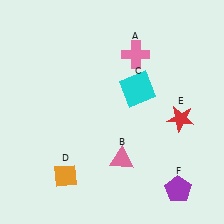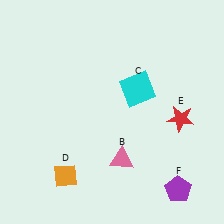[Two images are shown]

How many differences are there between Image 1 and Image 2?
There is 1 difference between the two images.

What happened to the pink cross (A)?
The pink cross (A) was removed in Image 2. It was in the top-right area of Image 1.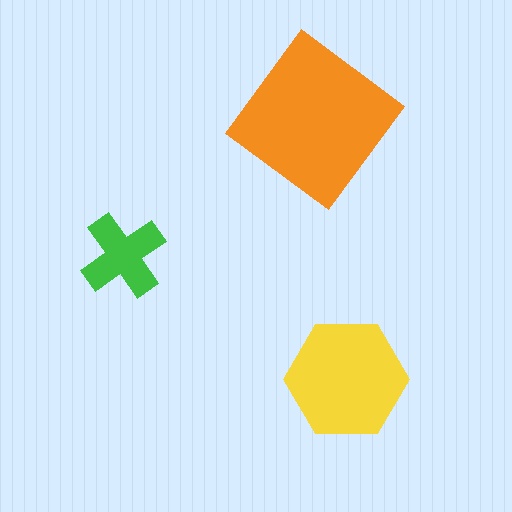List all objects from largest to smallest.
The orange diamond, the yellow hexagon, the green cross.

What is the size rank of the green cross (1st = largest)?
3rd.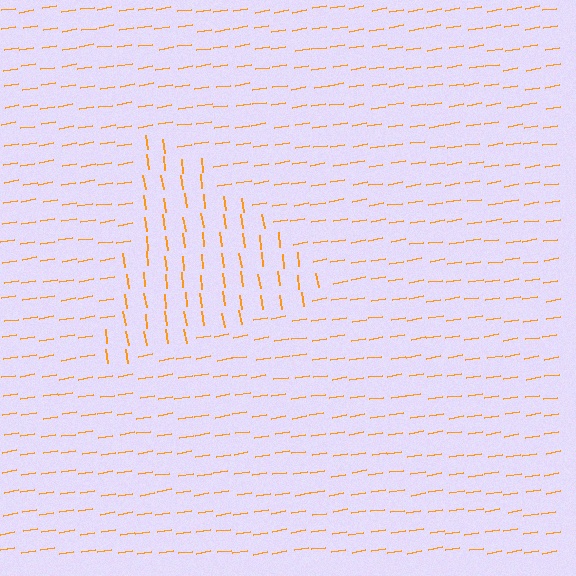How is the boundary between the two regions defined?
The boundary is defined purely by a change in line orientation (approximately 89 degrees difference). All lines are the same color and thickness.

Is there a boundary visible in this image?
Yes, there is a texture boundary formed by a change in line orientation.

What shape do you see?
I see a triangle.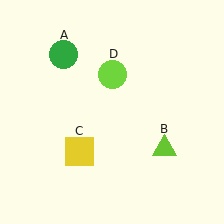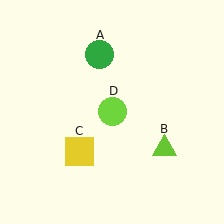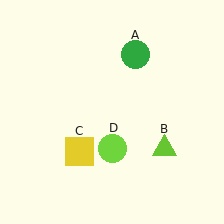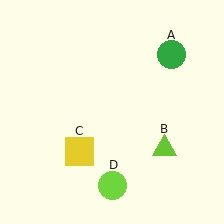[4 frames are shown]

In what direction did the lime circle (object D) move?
The lime circle (object D) moved down.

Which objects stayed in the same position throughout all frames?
Lime triangle (object B) and yellow square (object C) remained stationary.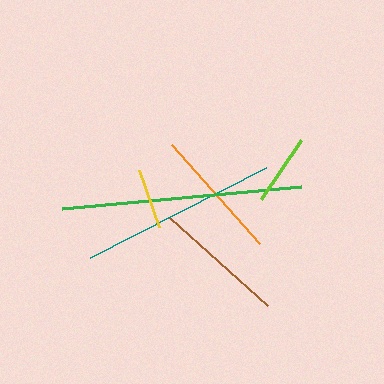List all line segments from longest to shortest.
From longest to shortest: green, teal, brown, orange, lime, yellow.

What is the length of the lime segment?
The lime segment is approximately 71 pixels long.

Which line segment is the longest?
The green line is the longest at approximately 240 pixels.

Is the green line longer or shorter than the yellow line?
The green line is longer than the yellow line.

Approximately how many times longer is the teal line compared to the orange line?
The teal line is approximately 1.5 times the length of the orange line.